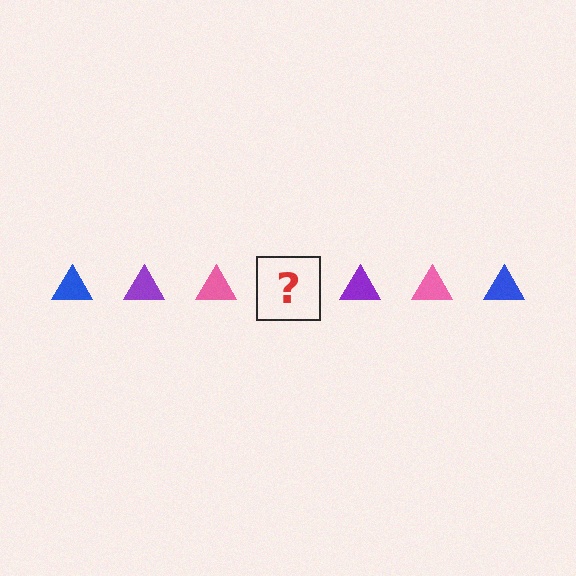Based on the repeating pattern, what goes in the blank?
The blank should be a blue triangle.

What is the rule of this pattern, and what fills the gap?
The rule is that the pattern cycles through blue, purple, pink triangles. The gap should be filled with a blue triangle.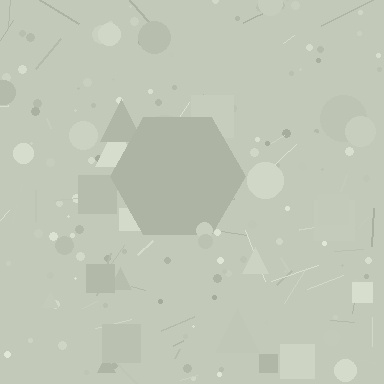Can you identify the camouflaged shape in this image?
The camouflaged shape is a hexagon.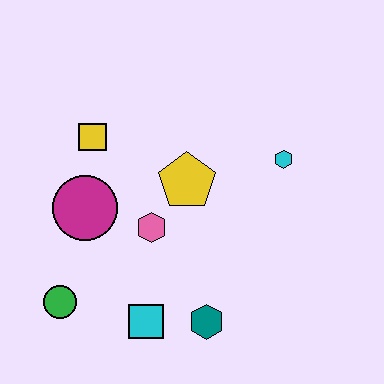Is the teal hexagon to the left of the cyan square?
No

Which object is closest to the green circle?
The cyan square is closest to the green circle.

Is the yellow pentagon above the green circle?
Yes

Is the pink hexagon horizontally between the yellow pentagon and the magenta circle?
Yes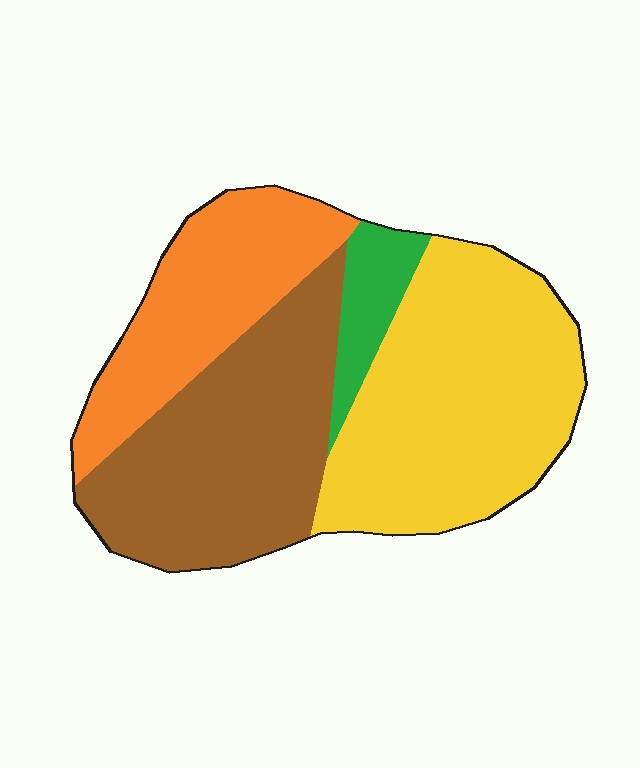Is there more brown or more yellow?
Yellow.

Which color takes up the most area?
Yellow, at roughly 40%.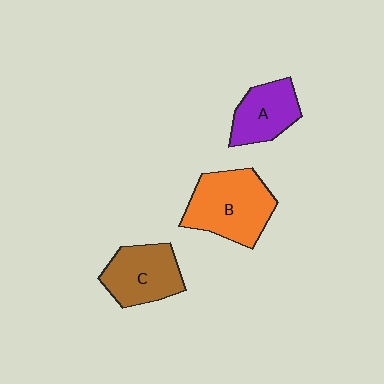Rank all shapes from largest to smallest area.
From largest to smallest: B (orange), C (brown), A (purple).